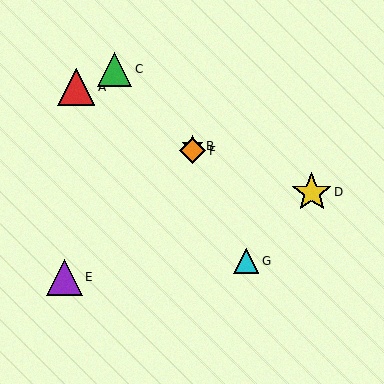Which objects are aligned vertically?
Objects B, F are aligned vertically.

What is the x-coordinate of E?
Object E is at x≈64.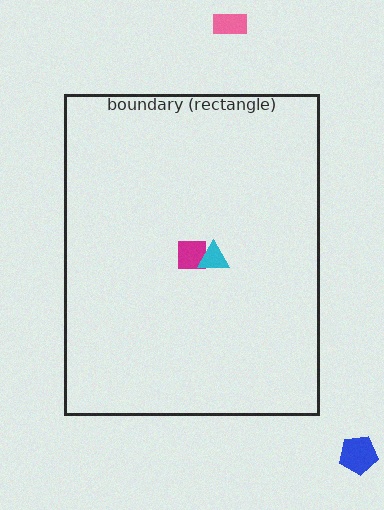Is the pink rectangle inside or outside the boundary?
Outside.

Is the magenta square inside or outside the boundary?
Inside.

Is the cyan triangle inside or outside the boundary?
Inside.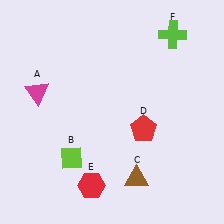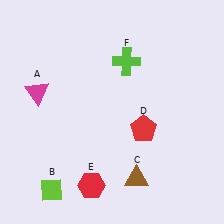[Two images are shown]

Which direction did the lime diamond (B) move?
The lime diamond (B) moved down.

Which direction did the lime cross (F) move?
The lime cross (F) moved left.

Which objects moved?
The objects that moved are: the lime diamond (B), the lime cross (F).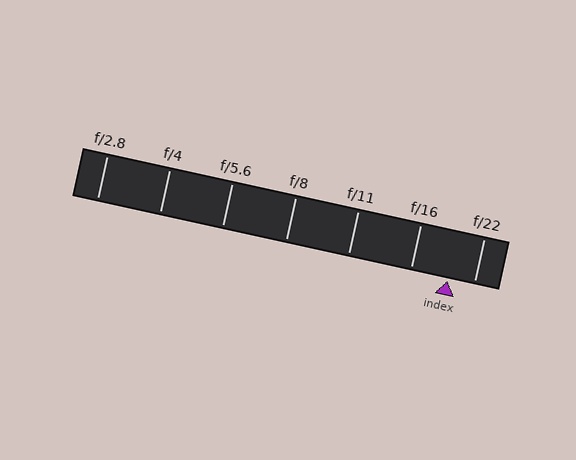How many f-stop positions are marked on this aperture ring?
There are 7 f-stop positions marked.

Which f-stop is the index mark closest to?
The index mark is closest to f/22.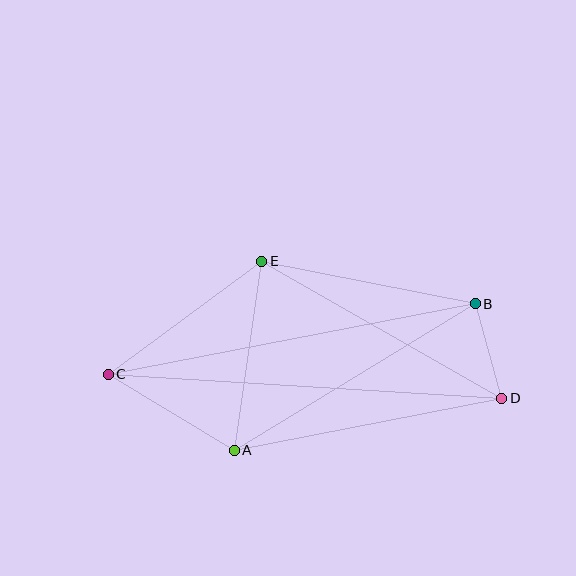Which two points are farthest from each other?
Points C and D are farthest from each other.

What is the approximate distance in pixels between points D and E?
The distance between D and E is approximately 276 pixels.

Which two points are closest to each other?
Points B and D are closest to each other.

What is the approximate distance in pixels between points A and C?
The distance between A and C is approximately 147 pixels.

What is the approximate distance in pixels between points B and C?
The distance between B and C is approximately 374 pixels.